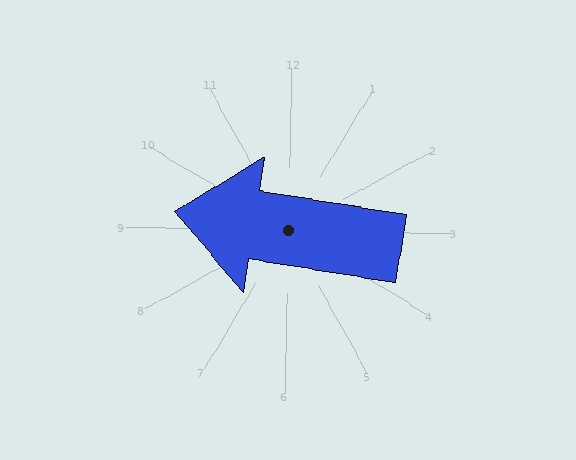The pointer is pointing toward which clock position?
Roughly 9 o'clock.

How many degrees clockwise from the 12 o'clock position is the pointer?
Approximately 278 degrees.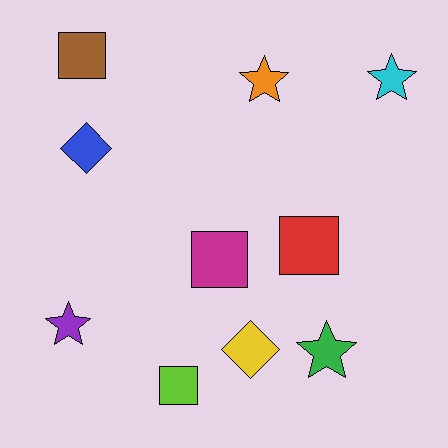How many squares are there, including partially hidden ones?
There are 4 squares.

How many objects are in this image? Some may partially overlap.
There are 10 objects.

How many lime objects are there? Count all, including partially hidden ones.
There is 1 lime object.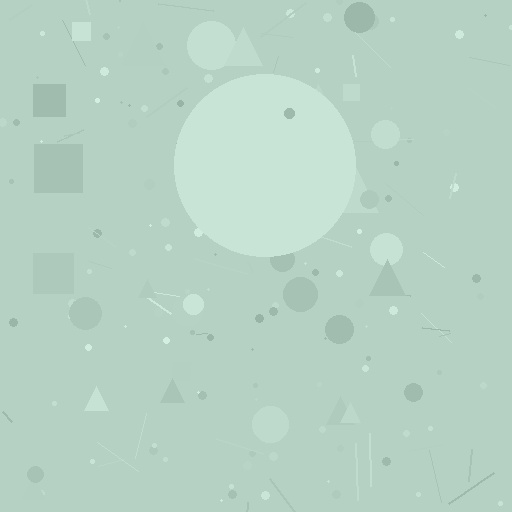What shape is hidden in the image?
A circle is hidden in the image.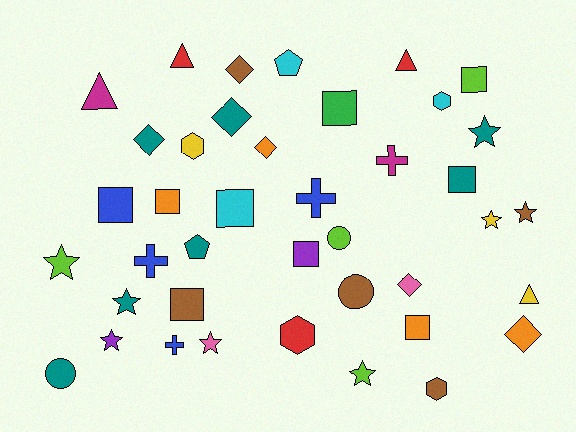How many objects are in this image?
There are 40 objects.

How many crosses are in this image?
There are 4 crosses.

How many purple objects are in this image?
There are 2 purple objects.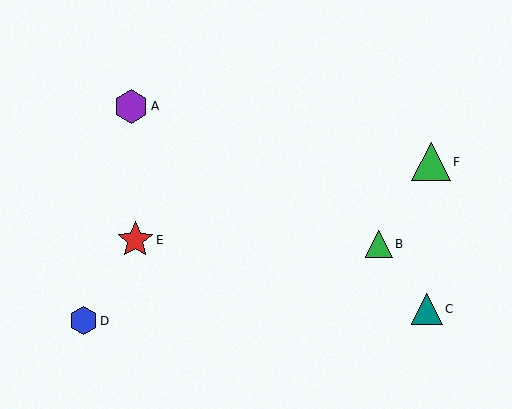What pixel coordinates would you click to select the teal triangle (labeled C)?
Click at (427, 309) to select the teal triangle C.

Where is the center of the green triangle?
The center of the green triangle is at (431, 162).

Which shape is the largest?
The green triangle (labeled F) is the largest.